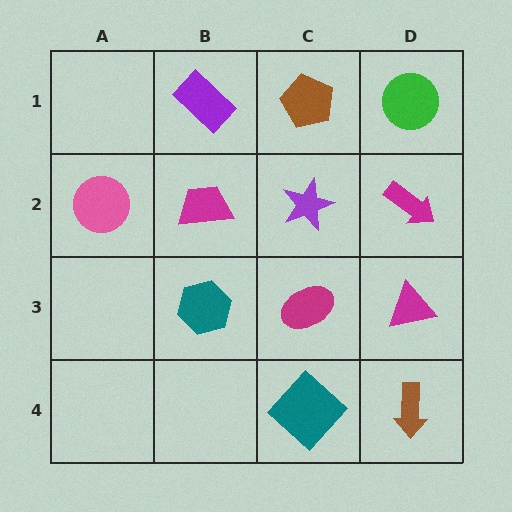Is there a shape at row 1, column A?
No, that cell is empty.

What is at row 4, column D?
A brown arrow.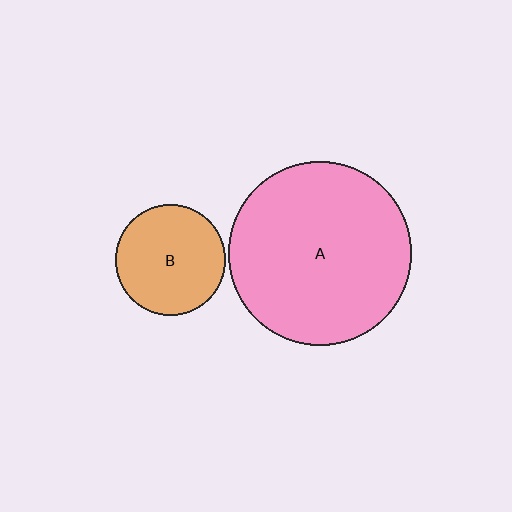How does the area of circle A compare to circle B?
Approximately 2.8 times.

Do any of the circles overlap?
No, none of the circles overlap.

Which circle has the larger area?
Circle A (pink).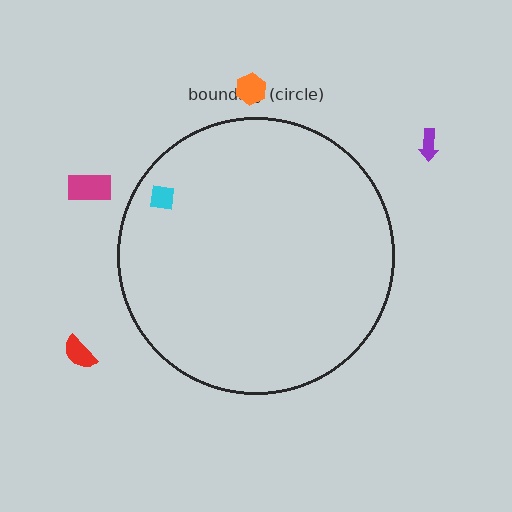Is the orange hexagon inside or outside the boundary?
Outside.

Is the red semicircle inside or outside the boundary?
Outside.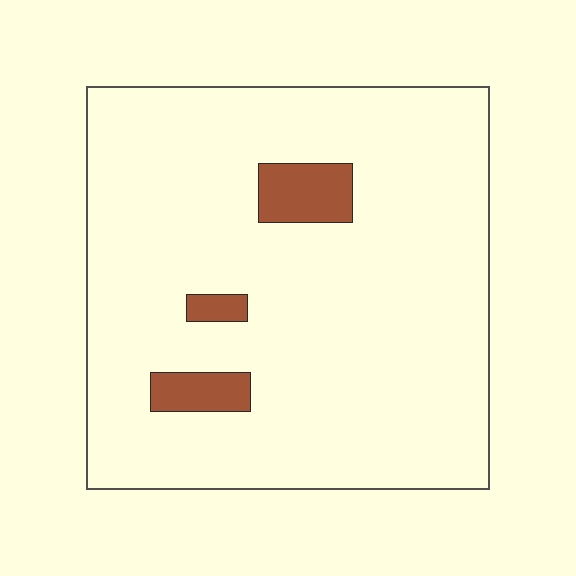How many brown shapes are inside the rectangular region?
3.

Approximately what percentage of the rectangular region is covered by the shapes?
Approximately 5%.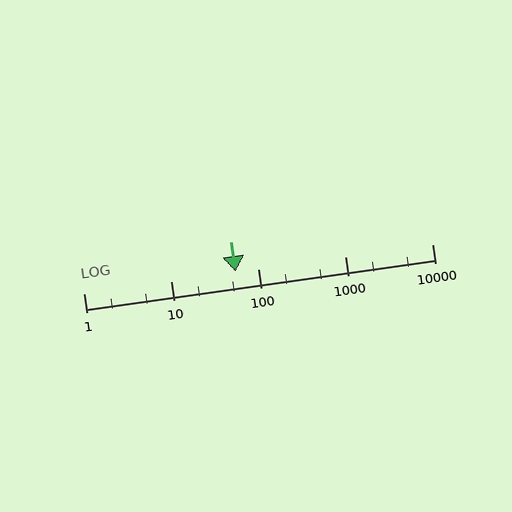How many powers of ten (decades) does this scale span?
The scale spans 4 decades, from 1 to 10000.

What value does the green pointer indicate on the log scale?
The pointer indicates approximately 56.